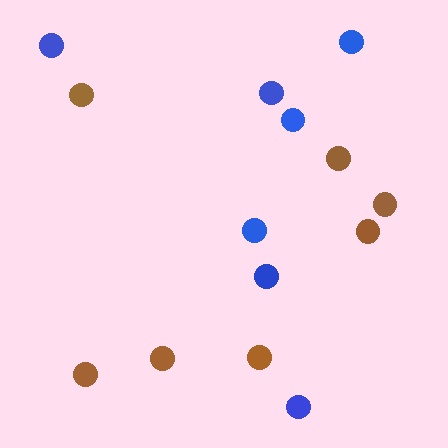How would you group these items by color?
There are 2 groups: one group of blue circles (7) and one group of brown circles (7).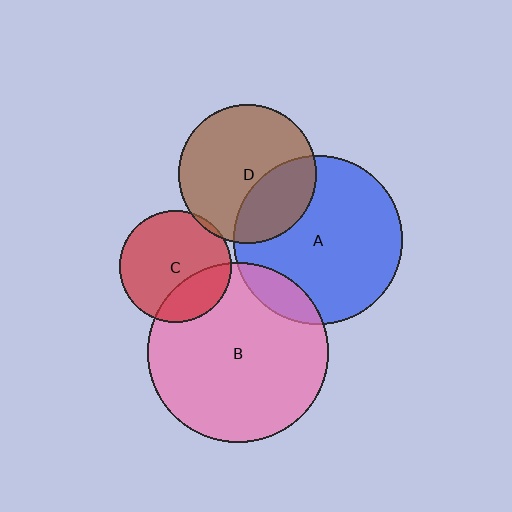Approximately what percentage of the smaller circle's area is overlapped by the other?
Approximately 5%.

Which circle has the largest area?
Circle B (pink).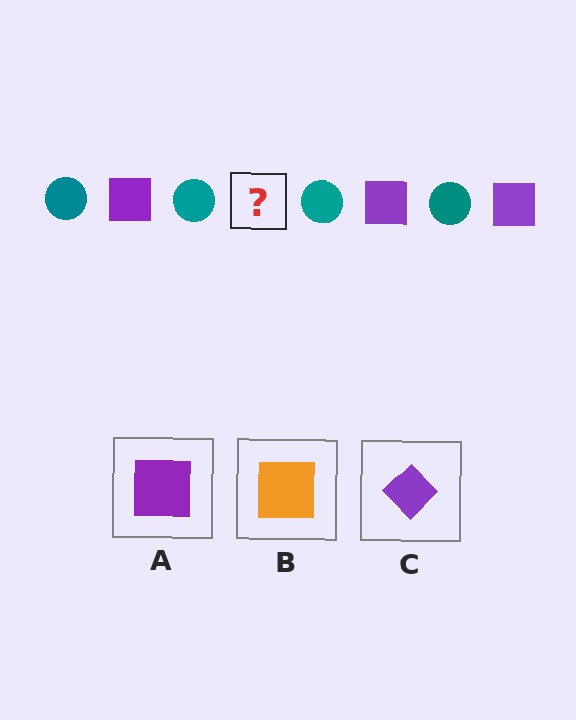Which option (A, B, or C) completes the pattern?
A.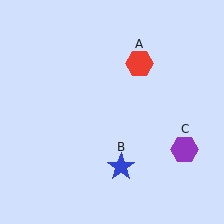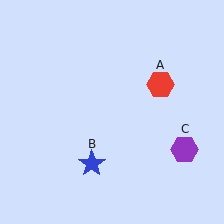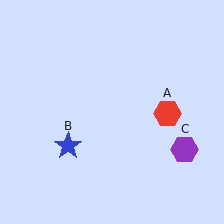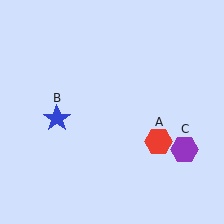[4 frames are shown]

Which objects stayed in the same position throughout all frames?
Purple hexagon (object C) remained stationary.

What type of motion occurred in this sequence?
The red hexagon (object A), blue star (object B) rotated clockwise around the center of the scene.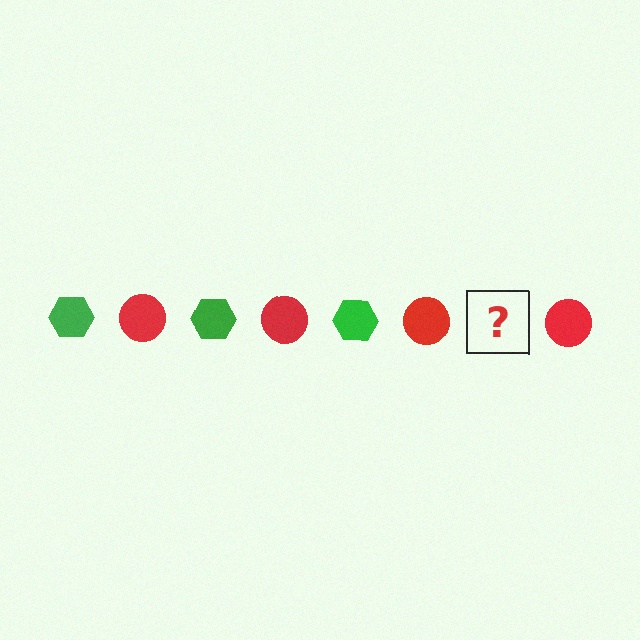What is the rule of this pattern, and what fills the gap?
The rule is that the pattern alternates between green hexagon and red circle. The gap should be filled with a green hexagon.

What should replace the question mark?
The question mark should be replaced with a green hexagon.